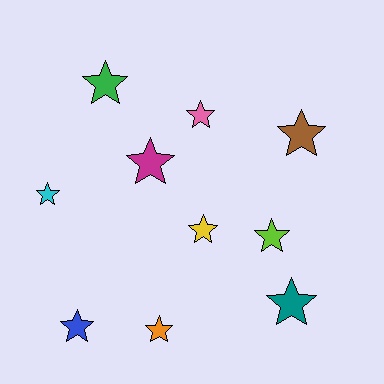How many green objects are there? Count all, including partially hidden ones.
There is 1 green object.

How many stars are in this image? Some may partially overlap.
There are 10 stars.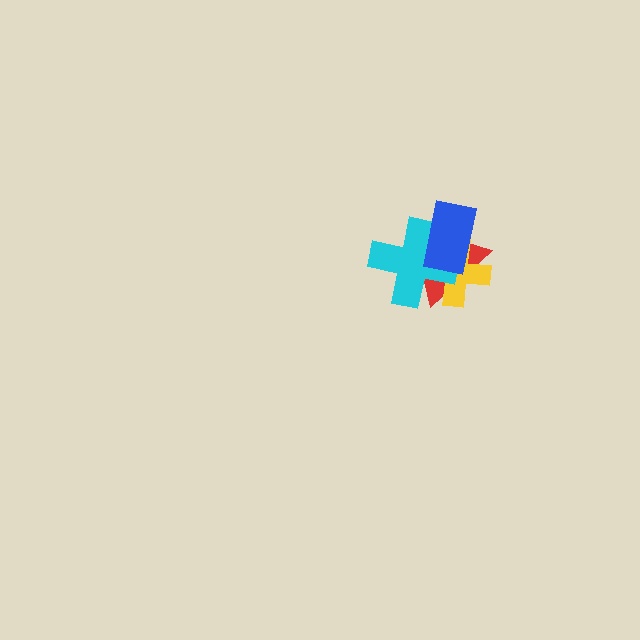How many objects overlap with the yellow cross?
3 objects overlap with the yellow cross.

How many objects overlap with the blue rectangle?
3 objects overlap with the blue rectangle.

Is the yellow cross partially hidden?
Yes, it is partially covered by another shape.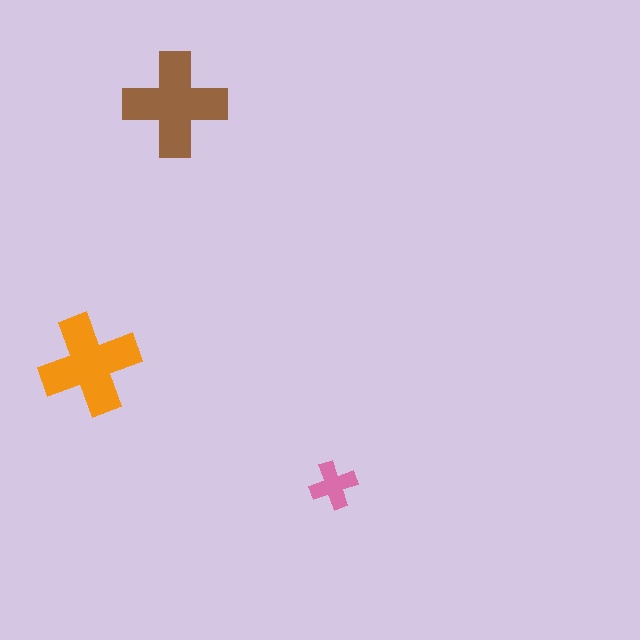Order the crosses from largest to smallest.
the brown one, the orange one, the pink one.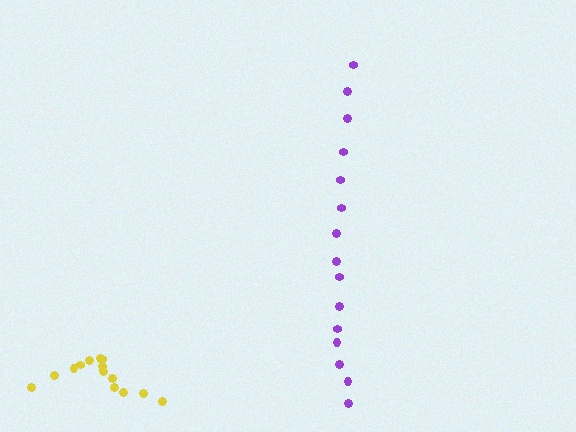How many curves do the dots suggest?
There are 2 distinct paths.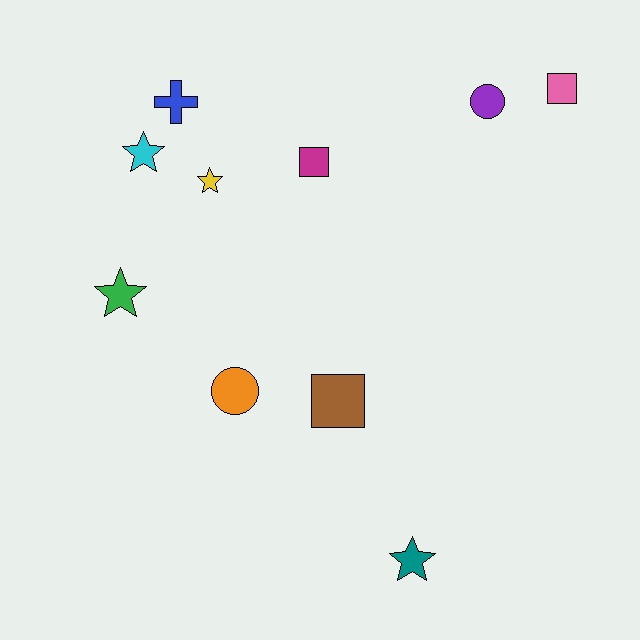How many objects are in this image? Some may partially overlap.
There are 10 objects.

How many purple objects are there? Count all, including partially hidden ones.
There is 1 purple object.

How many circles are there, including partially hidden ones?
There are 2 circles.